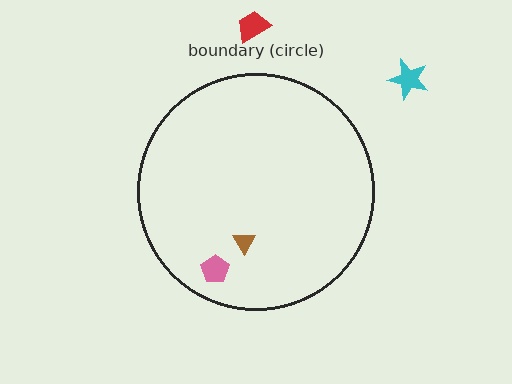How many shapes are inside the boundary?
2 inside, 2 outside.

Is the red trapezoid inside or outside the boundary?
Outside.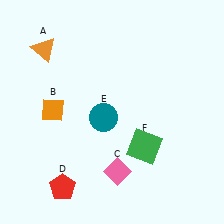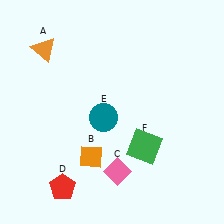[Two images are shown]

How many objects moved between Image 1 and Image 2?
1 object moved between the two images.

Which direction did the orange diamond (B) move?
The orange diamond (B) moved down.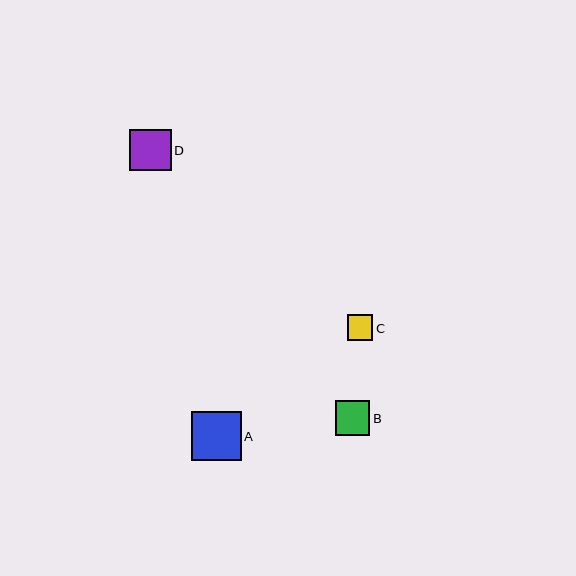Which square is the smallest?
Square C is the smallest with a size of approximately 26 pixels.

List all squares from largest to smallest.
From largest to smallest: A, D, B, C.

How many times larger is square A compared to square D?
Square A is approximately 1.2 times the size of square D.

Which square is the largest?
Square A is the largest with a size of approximately 49 pixels.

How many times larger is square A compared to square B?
Square A is approximately 1.4 times the size of square B.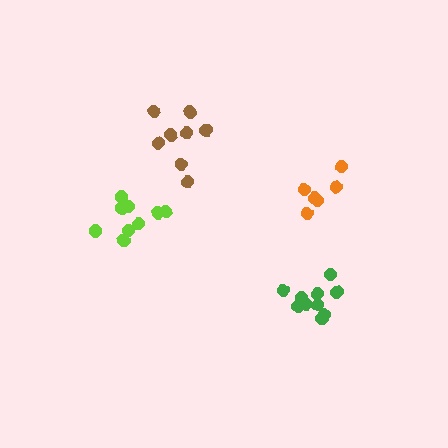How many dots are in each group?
Group 1: 9 dots, Group 2: 10 dots, Group 3: 6 dots, Group 4: 8 dots (33 total).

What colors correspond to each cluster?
The clusters are colored: lime, green, orange, brown.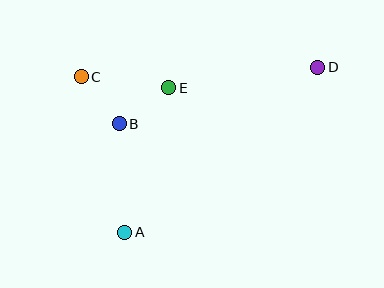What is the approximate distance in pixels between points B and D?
The distance between B and D is approximately 206 pixels.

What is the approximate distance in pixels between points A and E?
The distance between A and E is approximately 151 pixels.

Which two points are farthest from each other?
Points A and D are farthest from each other.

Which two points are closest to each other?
Points B and C are closest to each other.